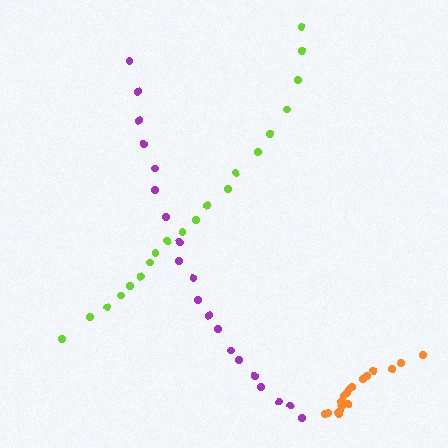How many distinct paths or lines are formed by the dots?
There are 3 distinct paths.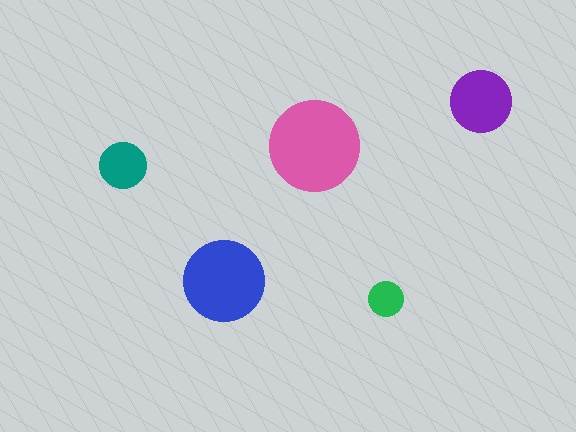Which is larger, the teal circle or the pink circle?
The pink one.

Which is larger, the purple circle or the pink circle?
The pink one.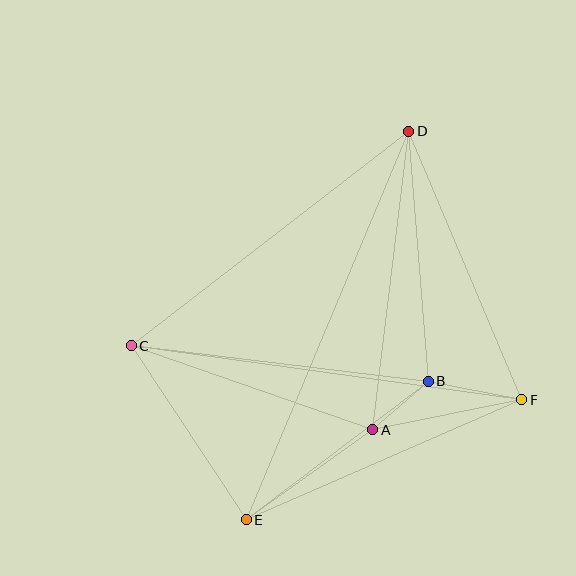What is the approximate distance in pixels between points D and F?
The distance between D and F is approximately 291 pixels.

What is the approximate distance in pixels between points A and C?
The distance between A and C is approximately 256 pixels.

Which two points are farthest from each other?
Points D and E are farthest from each other.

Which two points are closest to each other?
Points A and B are closest to each other.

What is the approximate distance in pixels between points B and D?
The distance between B and D is approximately 251 pixels.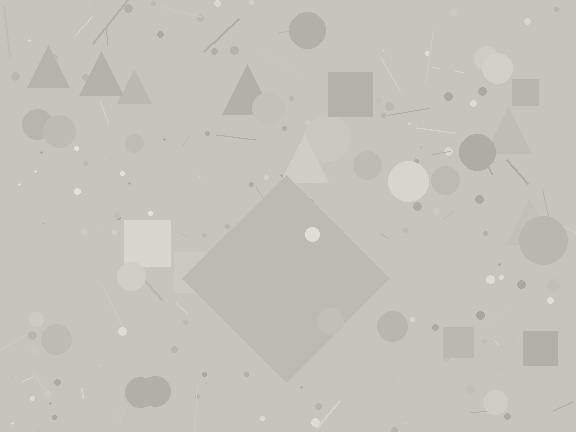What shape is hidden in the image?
A diamond is hidden in the image.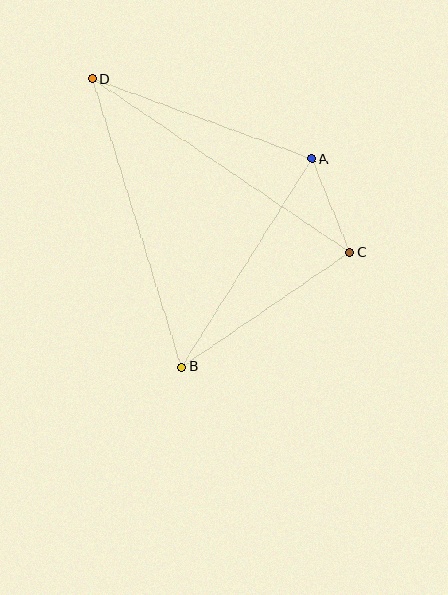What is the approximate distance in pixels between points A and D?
The distance between A and D is approximately 234 pixels.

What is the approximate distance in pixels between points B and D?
The distance between B and D is approximately 301 pixels.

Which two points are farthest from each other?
Points C and D are farthest from each other.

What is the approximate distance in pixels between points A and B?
The distance between A and B is approximately 245 pixels.